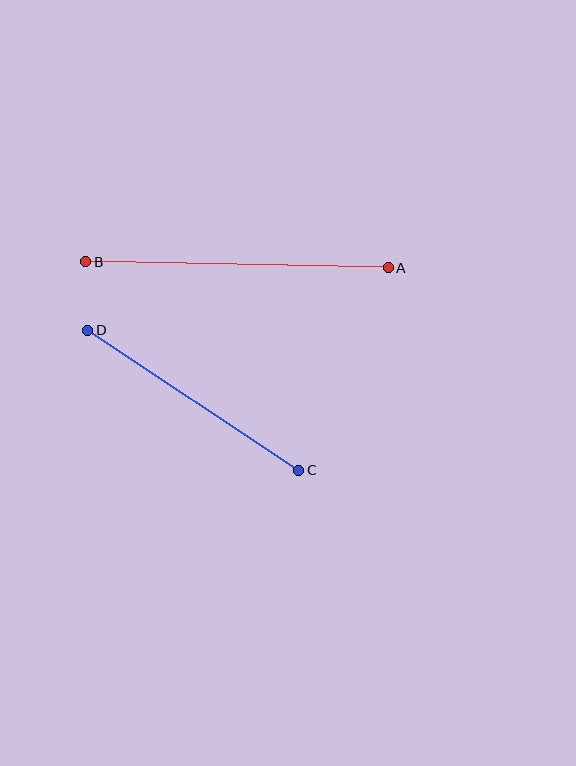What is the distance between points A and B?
The distance is approximately 302 pixels.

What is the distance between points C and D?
The distance is approximately 253 pixels.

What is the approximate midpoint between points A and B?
The midpoint is at approximately (237, 265) pixels.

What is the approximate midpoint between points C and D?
The midpoint is at approximately (193, 400) pixels.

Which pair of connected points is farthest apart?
Points A and B are farthest apart.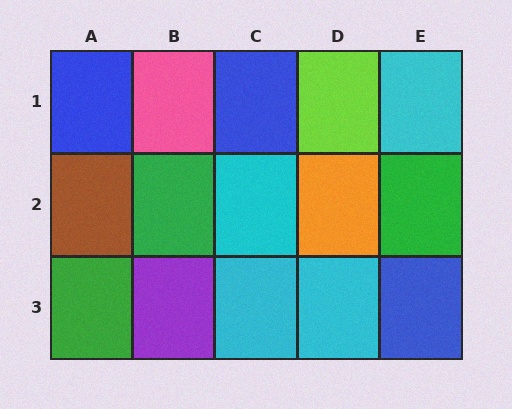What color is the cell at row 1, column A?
Blue.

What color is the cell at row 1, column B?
Pink.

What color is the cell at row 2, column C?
Cyan.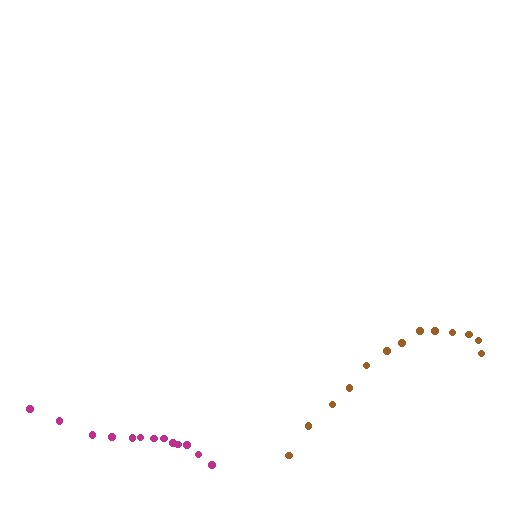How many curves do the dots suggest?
There are 2 distinct paths.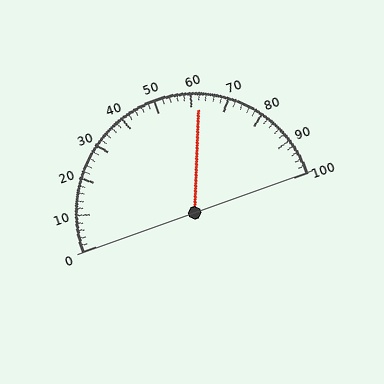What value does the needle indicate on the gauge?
The needle indicates approximately 62.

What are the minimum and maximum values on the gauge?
The gauge ranges from 0 to 100.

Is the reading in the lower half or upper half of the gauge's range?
The reading is in the upper half of the range (0 to 100).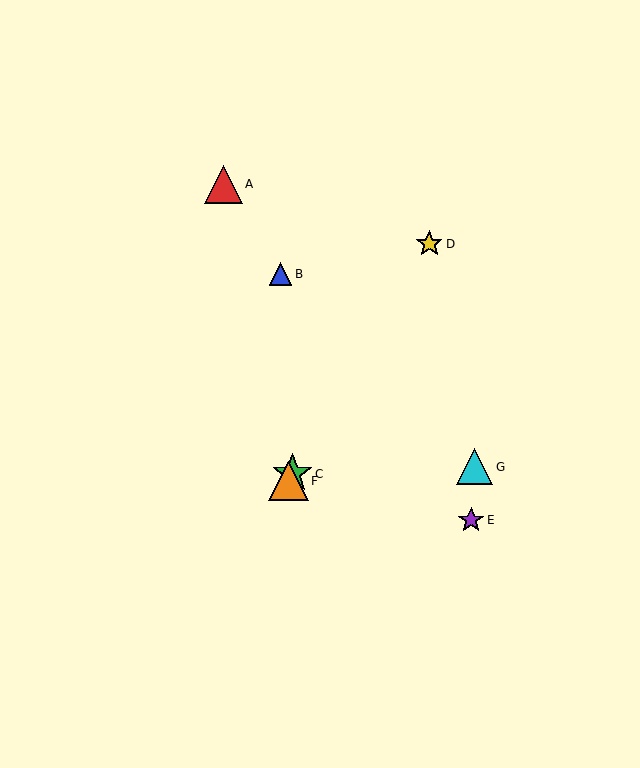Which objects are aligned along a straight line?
Objects C, D, F are aligned along a straight line.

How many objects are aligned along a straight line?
3 objects (C, D, F) are aligned along a straight line.